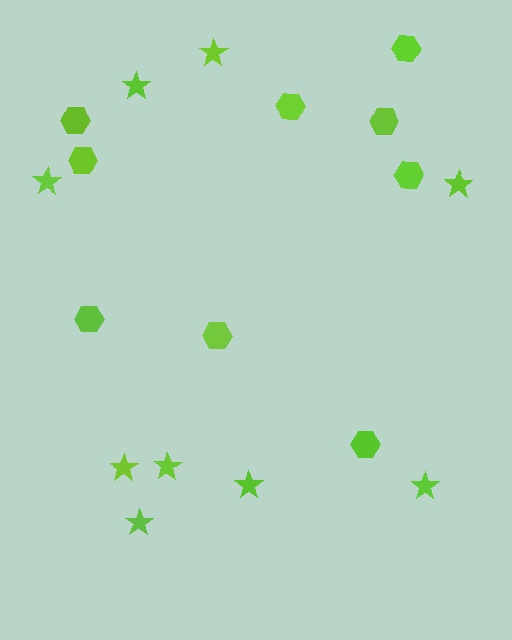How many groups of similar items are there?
There are 2 groups: one group of stars (9) and one group of hexagons (9).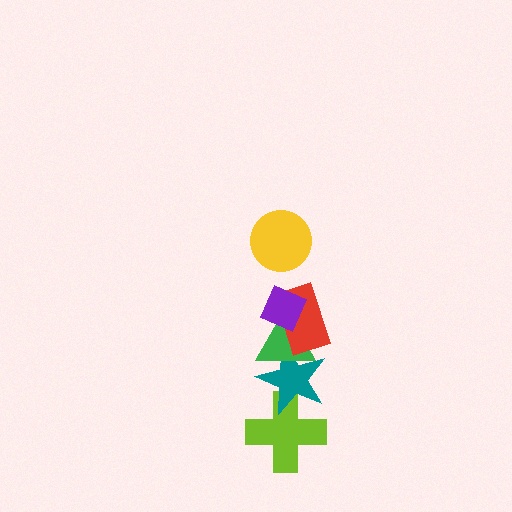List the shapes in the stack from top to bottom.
From top to bottom: the yellow circle, the purple diamond, the red rectangle, the green triangle, the teal star, the lime cross.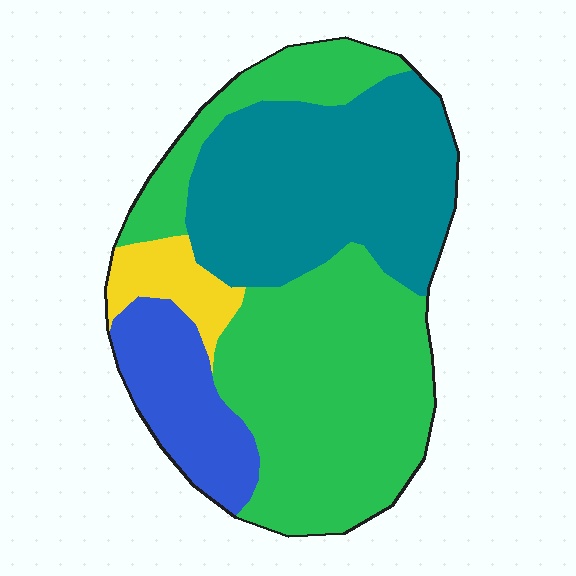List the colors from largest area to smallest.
From largest to smallest: green, teal, blue, yellow.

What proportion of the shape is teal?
Teal takes up about one third (1/3) of the shape.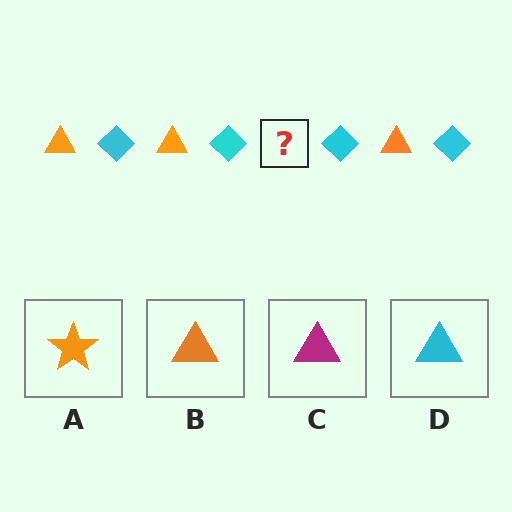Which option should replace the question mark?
Option B.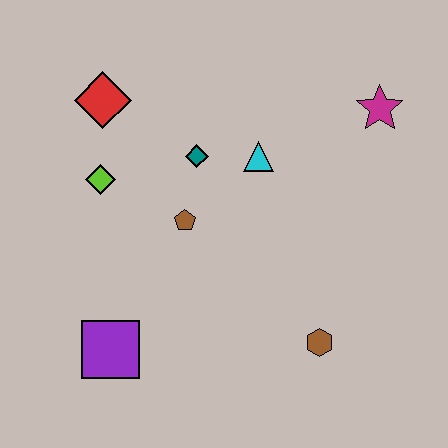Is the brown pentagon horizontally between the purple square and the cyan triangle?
Yes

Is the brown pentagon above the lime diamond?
No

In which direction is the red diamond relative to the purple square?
The red diamond is above the purple square.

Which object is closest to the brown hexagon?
The brown pentagon is closest to the brown hexagon.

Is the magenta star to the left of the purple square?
No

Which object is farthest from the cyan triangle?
The purple square is farthest from the cyan triangle.